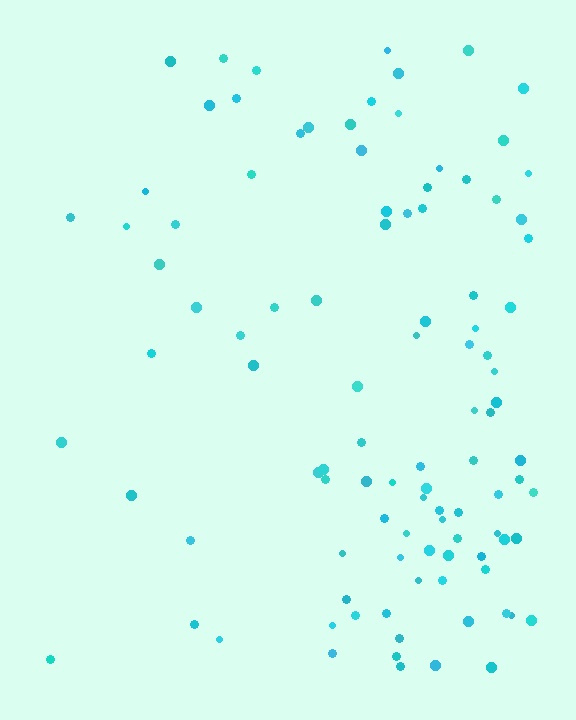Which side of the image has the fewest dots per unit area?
The left.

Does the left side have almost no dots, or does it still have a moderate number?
Still a moderate number, just noticeably fewer than the right.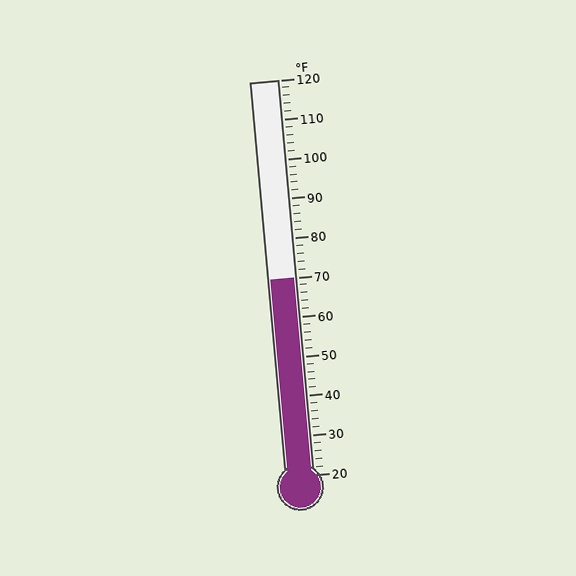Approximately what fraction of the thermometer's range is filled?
The thermometer is filled to approximately 50% of its range.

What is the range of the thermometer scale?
The thermometer scale ranges from 20°F to 120°F.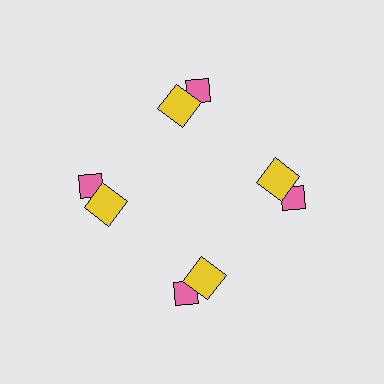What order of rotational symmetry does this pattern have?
This pattern has 4-fold rotational symmetry.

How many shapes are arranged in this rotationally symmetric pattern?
There are 8 shapes, arranged in 4 groups of 2.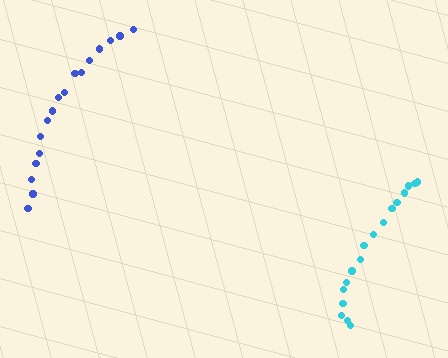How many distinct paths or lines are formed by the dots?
There are 2 distinct paths.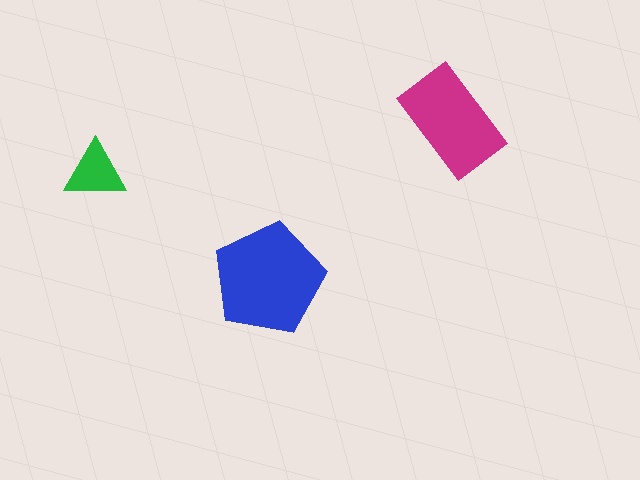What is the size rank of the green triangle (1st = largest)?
3rd.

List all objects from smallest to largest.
The green triangle, the magenta rectangle, the blue pentagon.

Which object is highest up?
The magenta rectangle is topmost.